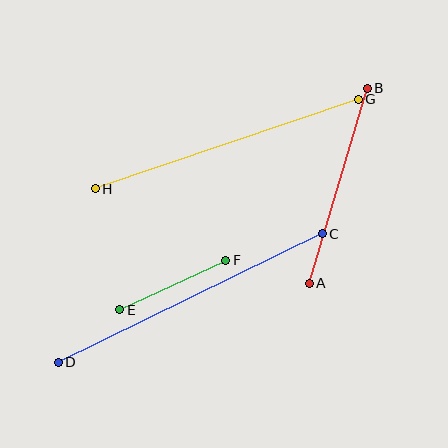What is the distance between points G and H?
The distance is approximately 278 pixels.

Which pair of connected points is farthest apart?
Points C and D are farthest apart.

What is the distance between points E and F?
The distance is approximately 117 pixels.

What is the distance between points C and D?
The distance is approximately 294 pixels.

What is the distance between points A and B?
The distance is approximately 203 pixels.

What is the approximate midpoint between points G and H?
The midpoint is at approximately (227, 144) pixels.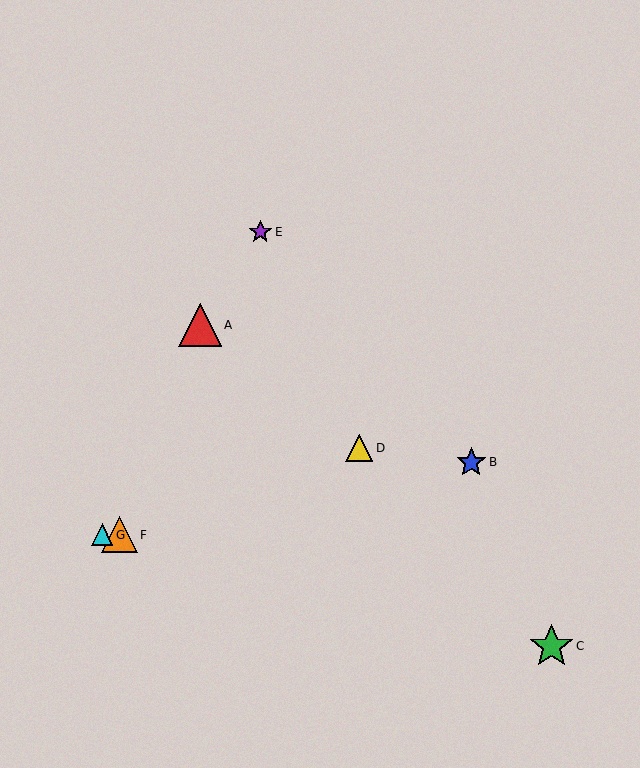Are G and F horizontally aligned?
Yes, both are at y≈535.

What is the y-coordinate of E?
Object E is at y≈232.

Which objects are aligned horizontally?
Objects F, G are aligned horizontally.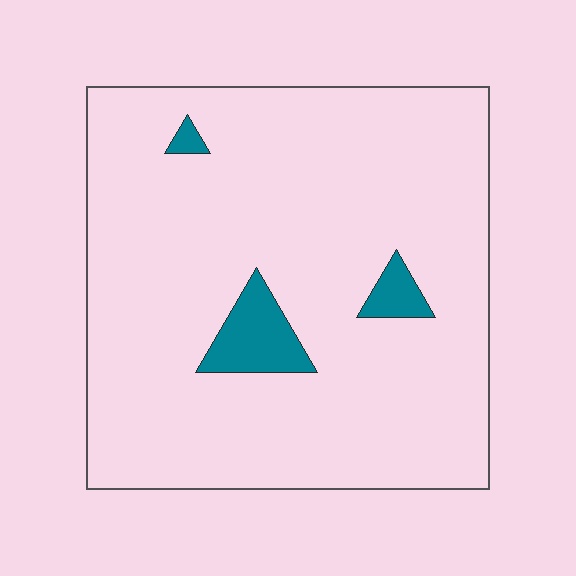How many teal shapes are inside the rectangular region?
3.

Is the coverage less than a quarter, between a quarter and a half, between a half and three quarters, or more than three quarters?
Less than a quarter.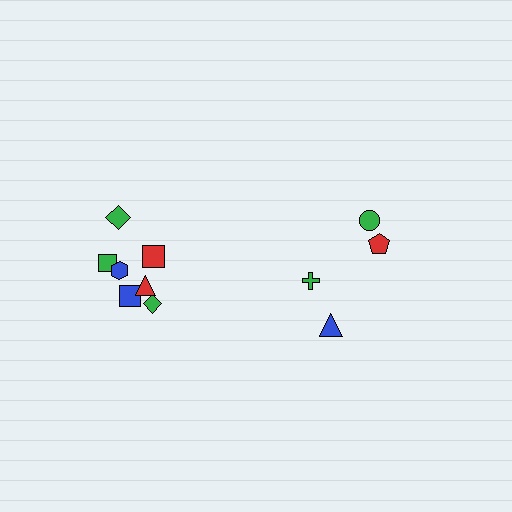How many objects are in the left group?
There are 7 objects.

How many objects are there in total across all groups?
There are 11 objects.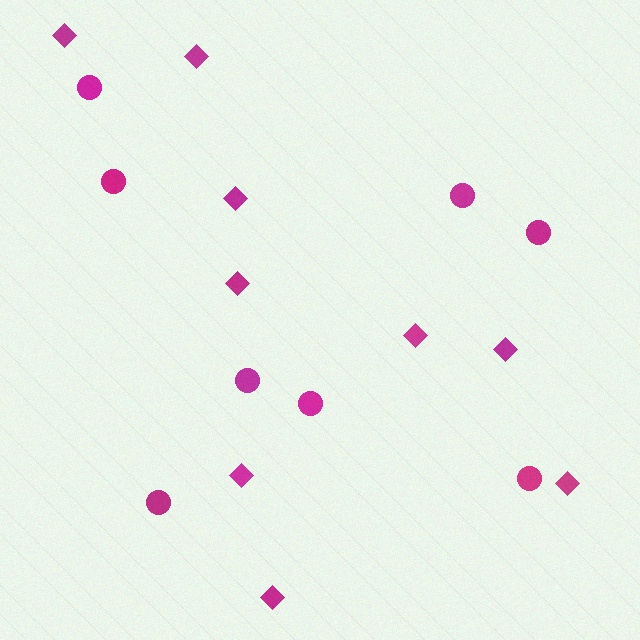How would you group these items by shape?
There are 2 groups: one group of diamonds (9) and one group of circles (8).